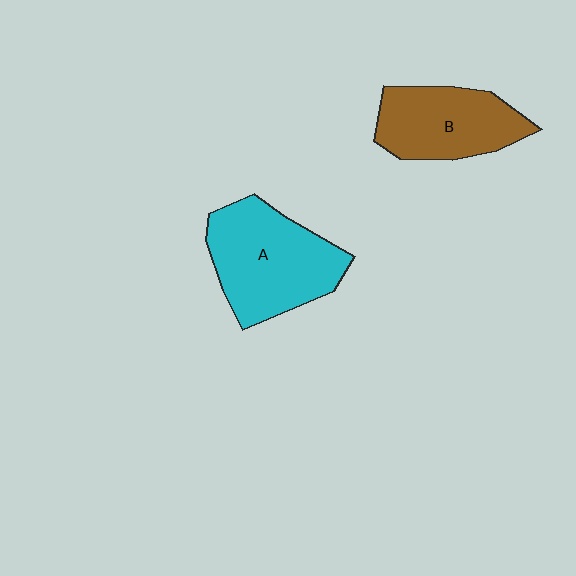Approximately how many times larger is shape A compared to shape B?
Approximately 1.3 times.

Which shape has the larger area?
Shape A (cyan).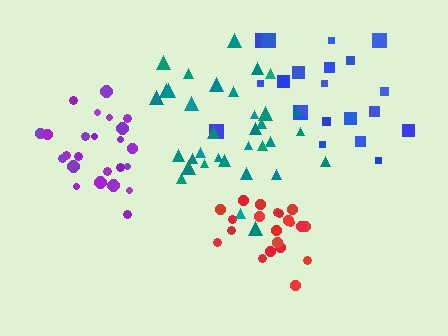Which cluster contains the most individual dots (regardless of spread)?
Teal (34).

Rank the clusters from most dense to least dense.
red, purple, teal, blue.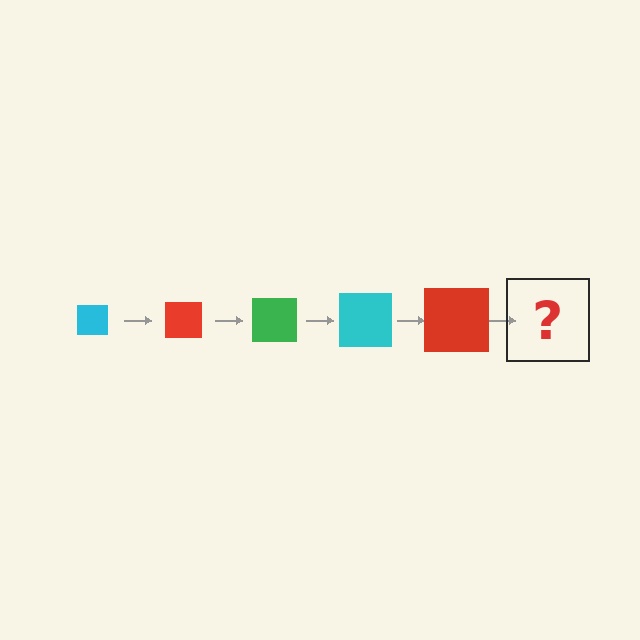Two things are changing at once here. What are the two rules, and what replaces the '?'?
The two rules are that the square grows larger each step and the color cycles through cyan, red, and green. The '?' should be a green square, larger than the previous one.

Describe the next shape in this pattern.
It should be a green square, larger than the previous one.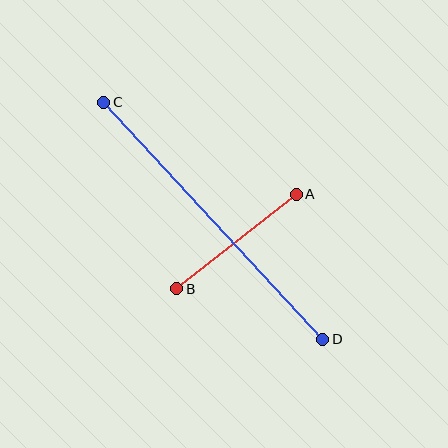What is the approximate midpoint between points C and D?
The midpoint is at approximately (213, 221) pixels.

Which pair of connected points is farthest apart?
Points C and D are farthest apart.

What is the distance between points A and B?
The distance is approximately 152 pixels.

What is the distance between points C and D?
The distance is approximately 322 pixels.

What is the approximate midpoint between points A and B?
The midpoint is at approximately (236, 241) pixels.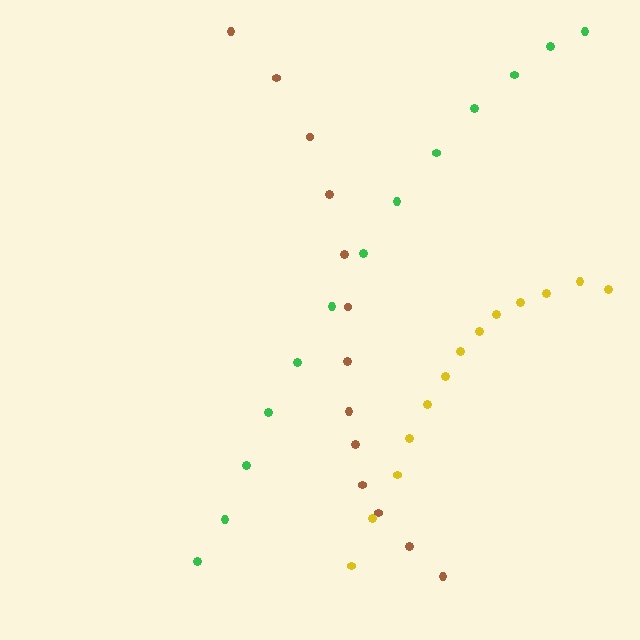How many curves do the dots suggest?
There are 3 distinct paths.